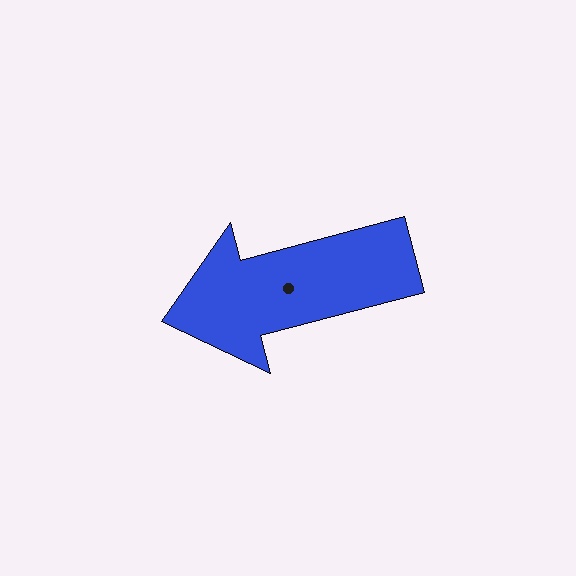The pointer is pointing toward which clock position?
Roughly 9 o'clock.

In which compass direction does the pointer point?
West.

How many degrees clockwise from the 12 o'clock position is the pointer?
Approximately 255 degrees.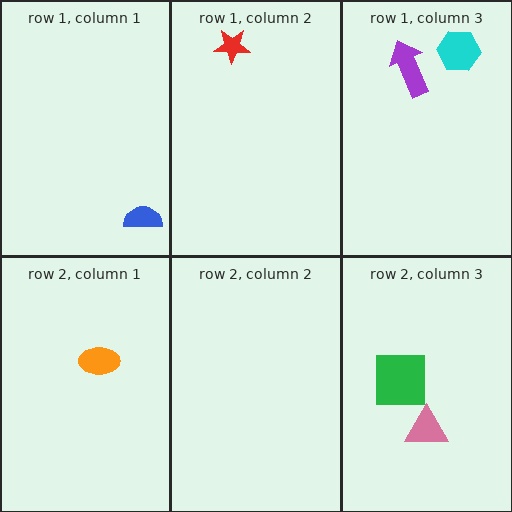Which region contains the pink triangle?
The row 2, column 3 region.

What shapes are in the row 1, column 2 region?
The red star.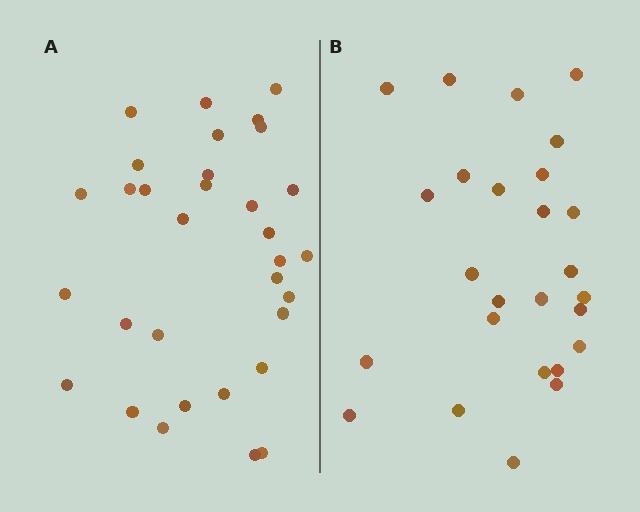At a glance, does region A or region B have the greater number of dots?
Region A (the left region) has more dots.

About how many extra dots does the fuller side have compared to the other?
Region A has about 6 more dots than region B.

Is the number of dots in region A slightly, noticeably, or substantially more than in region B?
Region A has only slightly more — the two regions are fairly close. The ratio is roughly 1.2 to 1.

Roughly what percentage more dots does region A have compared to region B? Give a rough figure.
About 25% more.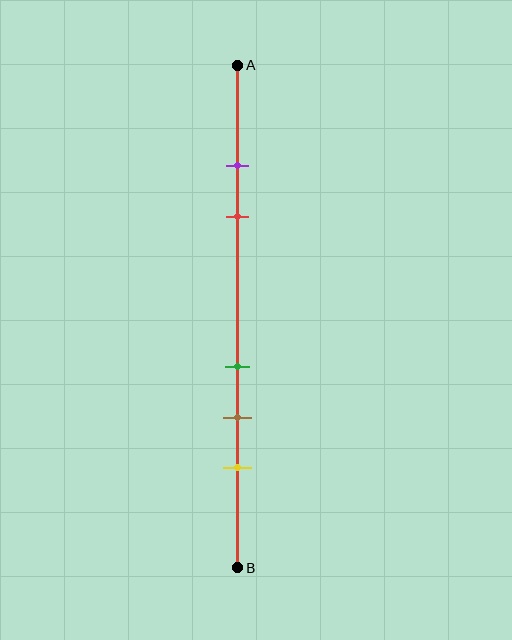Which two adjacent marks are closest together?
The purple and red marks are the closest adjacent pair.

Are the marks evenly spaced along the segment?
No, the marks are not evenly spaced.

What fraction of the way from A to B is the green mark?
The green mark is approximately 60% (0.6) of the way from A to B.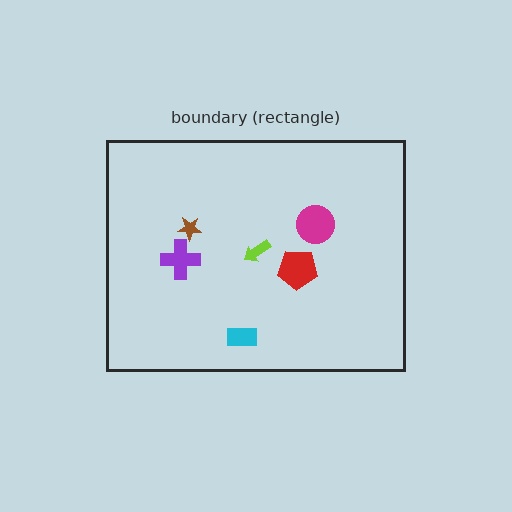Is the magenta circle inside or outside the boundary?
Inside.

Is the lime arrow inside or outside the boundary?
Inside.